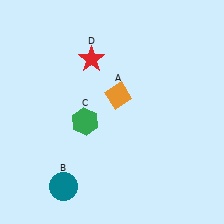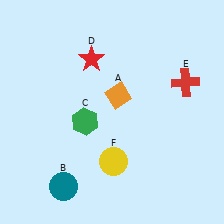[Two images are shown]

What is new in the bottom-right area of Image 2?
A yellow circle (F) was added in the bottom-right area of Image 2.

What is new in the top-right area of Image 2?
A red cross (E) was added in the top-right area of Image 2.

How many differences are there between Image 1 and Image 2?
There are 2 differences between the two images.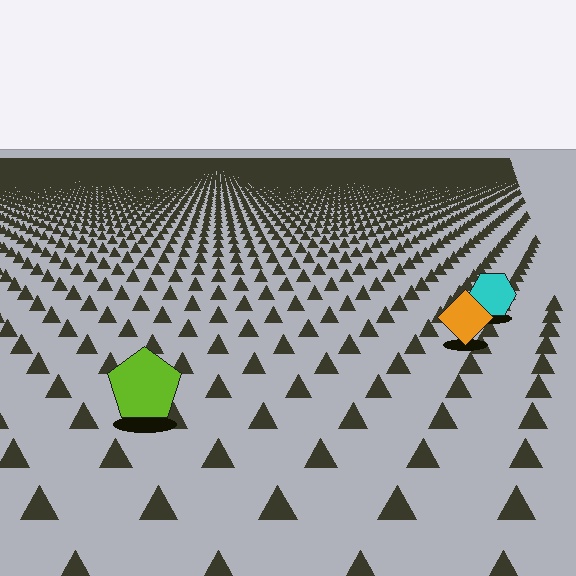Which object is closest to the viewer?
The lime pentagon is closest. The texture marks near it are larger and more spread out.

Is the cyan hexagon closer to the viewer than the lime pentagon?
No. The lime pentagon is closer — you can tell from the texture gradient: the ground texture is coarser near it.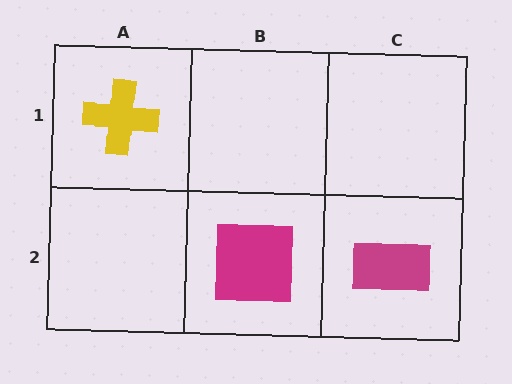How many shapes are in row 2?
2 shapes.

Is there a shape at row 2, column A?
No, that cell is empty.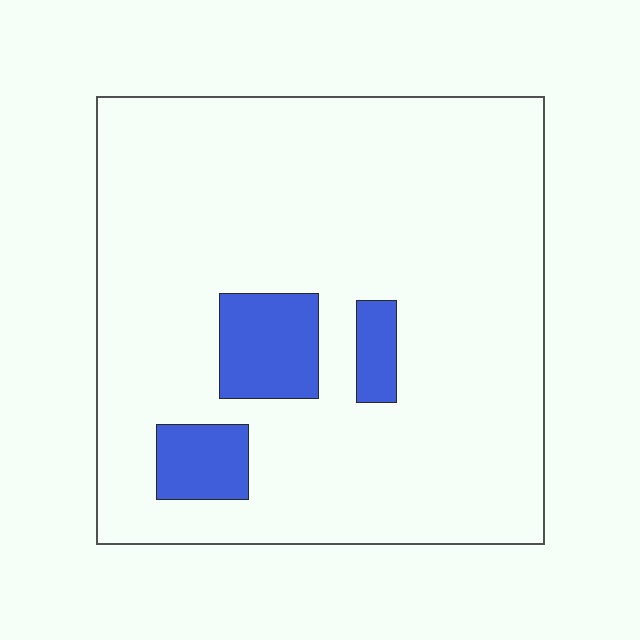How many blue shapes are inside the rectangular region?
3.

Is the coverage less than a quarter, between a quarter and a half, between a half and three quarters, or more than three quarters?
Less than a quarter.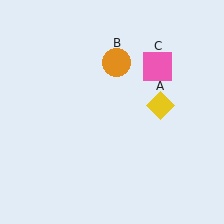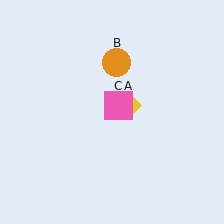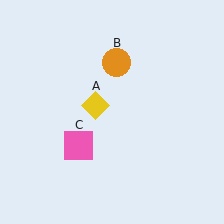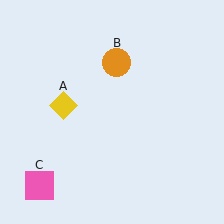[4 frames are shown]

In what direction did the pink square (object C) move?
The pink square (object C) moved down and to the left.